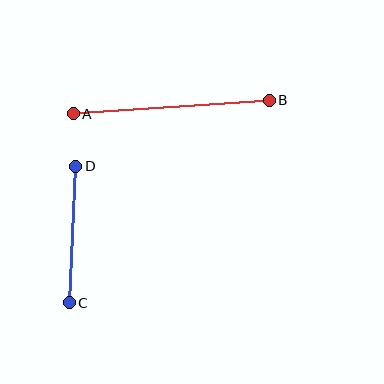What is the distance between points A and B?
The distance is approximately 197 pixels.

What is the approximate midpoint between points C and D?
The midpoint is at approximately (73, 234) pixels.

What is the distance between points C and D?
The distance is approximately 137 pixels.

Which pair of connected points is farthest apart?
Points A and B are farthest apart.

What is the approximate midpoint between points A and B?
The midpoint is at approximately (171, 107) pixels.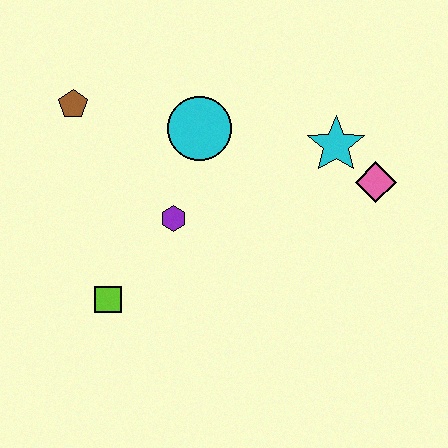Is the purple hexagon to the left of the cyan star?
Yes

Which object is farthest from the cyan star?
The lime square is farthest from the cyan star.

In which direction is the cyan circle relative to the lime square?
The cyan circle is above the lime square.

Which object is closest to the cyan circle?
The purple hexagon is closest to the cyan circle.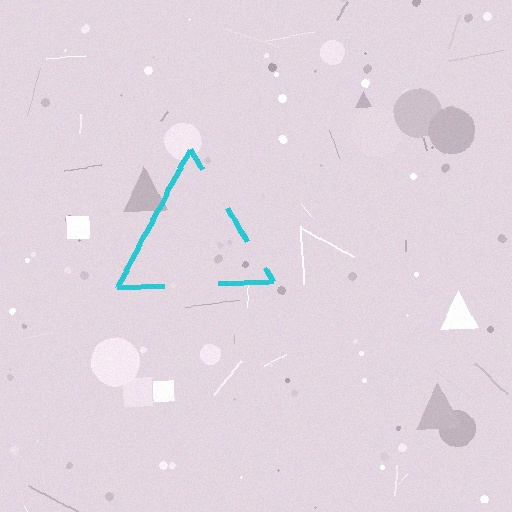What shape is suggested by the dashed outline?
The dashed outline suggests a triangle.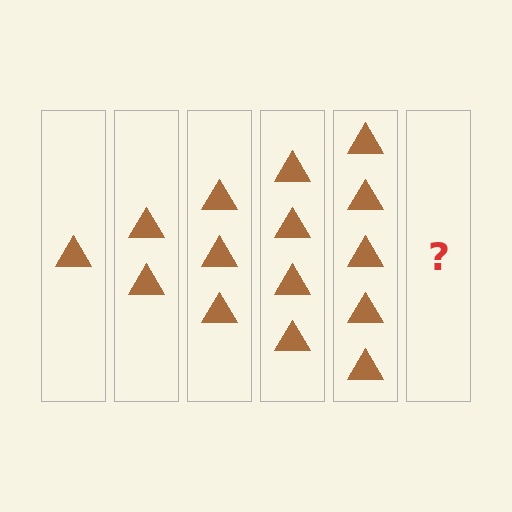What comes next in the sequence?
The next element should be 6 triangles.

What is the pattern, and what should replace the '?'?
The pattern is that each step adds one more triangle. The '?' should be 6 triangles.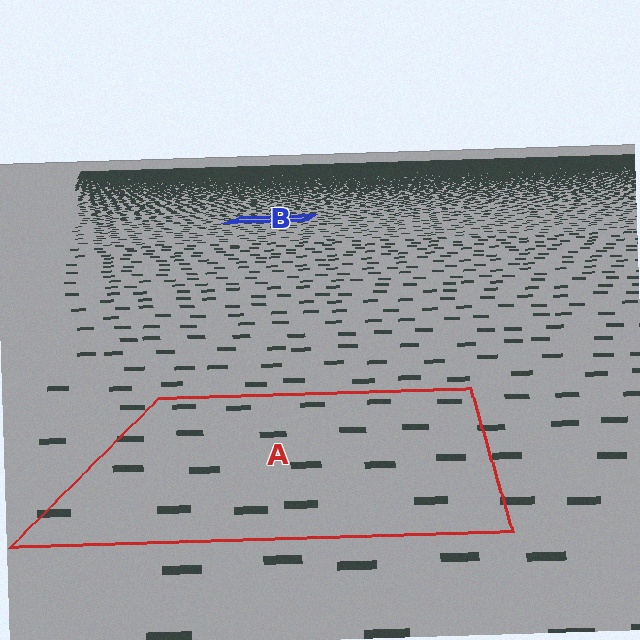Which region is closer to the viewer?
Region A is closer. The texture elements there are larger and more spread out.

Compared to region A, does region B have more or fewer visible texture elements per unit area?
Region B has more texture elements per unit area — they are packed more densely because it is farther away.